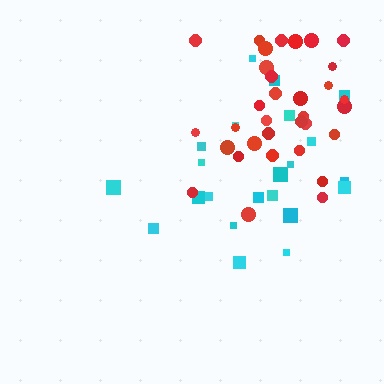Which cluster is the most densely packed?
Cyan.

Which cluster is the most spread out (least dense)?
Red.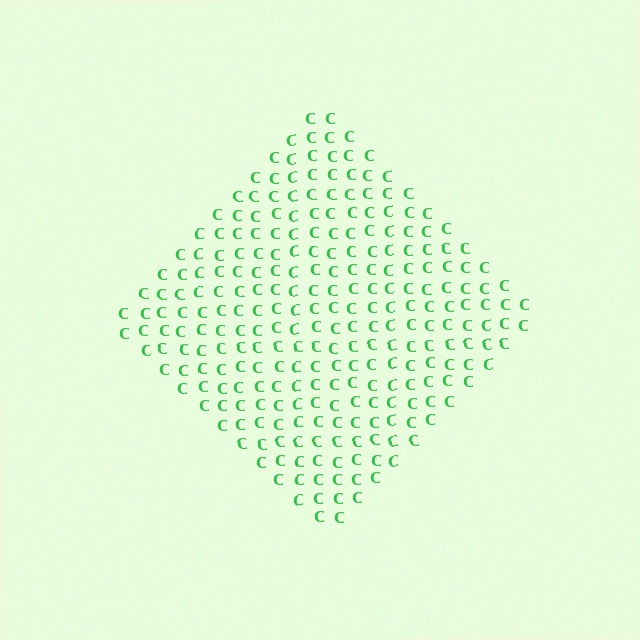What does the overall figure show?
The overall figure shows a diamond.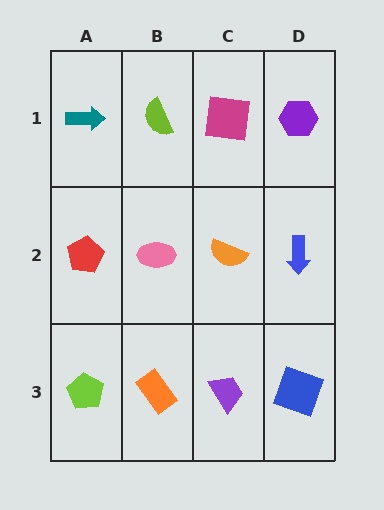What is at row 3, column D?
A blue square.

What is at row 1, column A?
A teal arrow.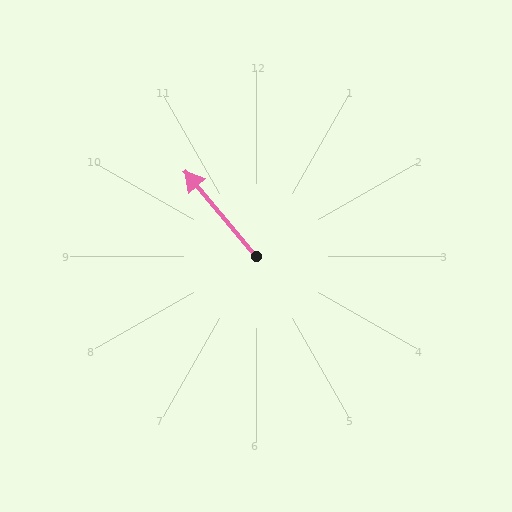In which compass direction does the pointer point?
Northwest.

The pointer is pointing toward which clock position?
Roughly 11 o'clock.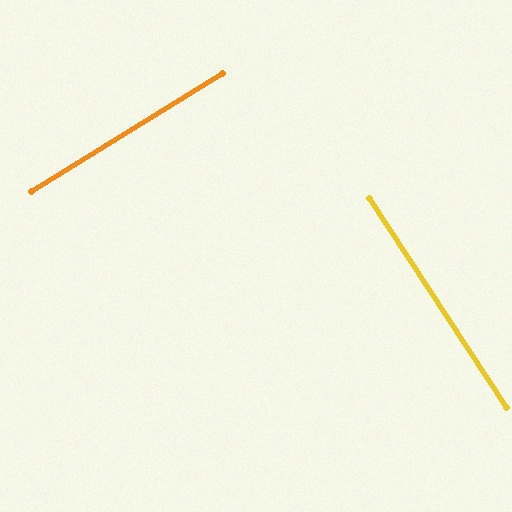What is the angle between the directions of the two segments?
Approximately 88 degrees.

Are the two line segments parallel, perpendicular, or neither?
Perpendicular — they meet at approximately 88°.